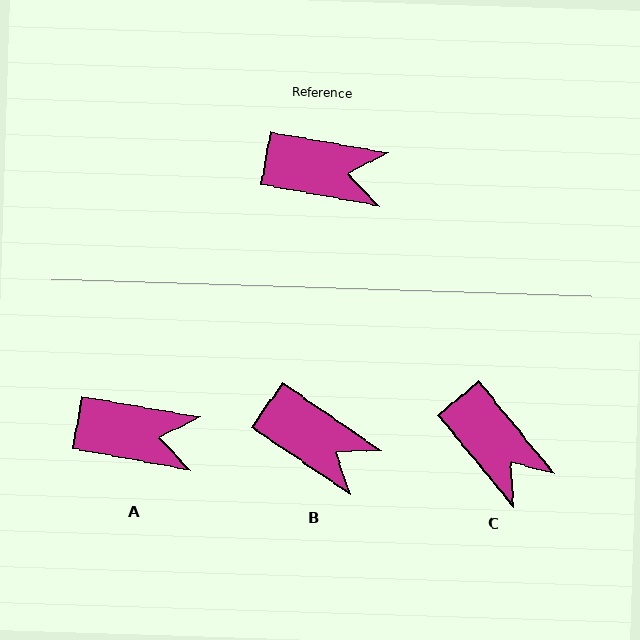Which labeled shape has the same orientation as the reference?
A.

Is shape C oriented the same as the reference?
No, it is off by about 41 degrees.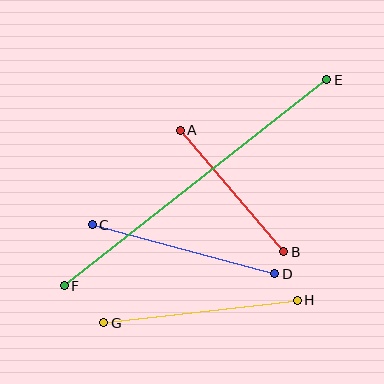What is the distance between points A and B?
The distance is approximately 160 pixels.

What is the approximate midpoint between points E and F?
The midpoint is at approximately (195, 183) pixels.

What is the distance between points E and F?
The distance is approximately 334 pixels.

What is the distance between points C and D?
The distance is approximately 189 pixels.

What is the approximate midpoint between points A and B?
The midpoint is at approximately (232, 191) pixels.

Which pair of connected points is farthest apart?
Points E and F are farthest apart.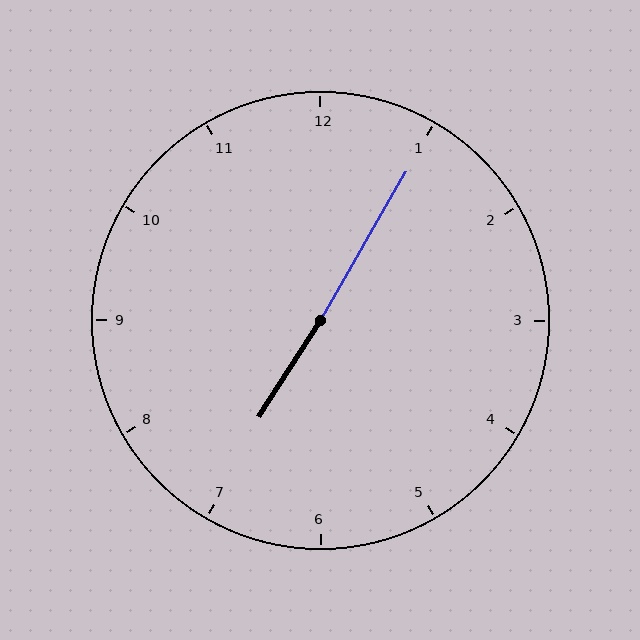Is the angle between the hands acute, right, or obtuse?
It is obtuse.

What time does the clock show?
7:05.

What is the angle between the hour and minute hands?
Approximately 178 degrees.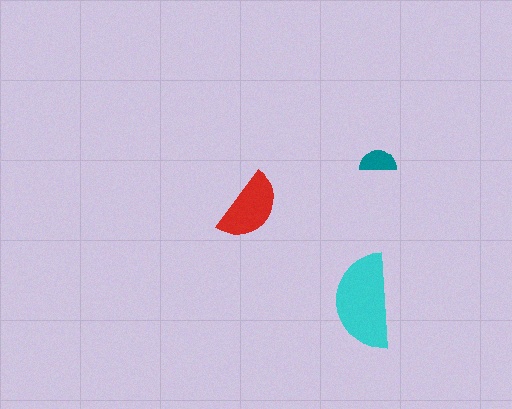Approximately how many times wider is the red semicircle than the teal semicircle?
About 2 times wider.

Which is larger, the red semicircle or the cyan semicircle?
The cyan one.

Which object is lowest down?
The cyan semicircle is bottommost.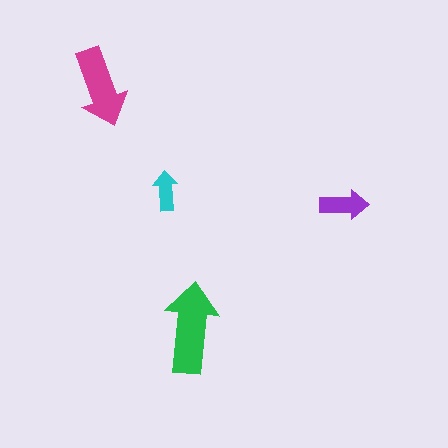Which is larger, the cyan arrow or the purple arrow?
The purple one.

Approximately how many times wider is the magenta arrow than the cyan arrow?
About 2 times wider.